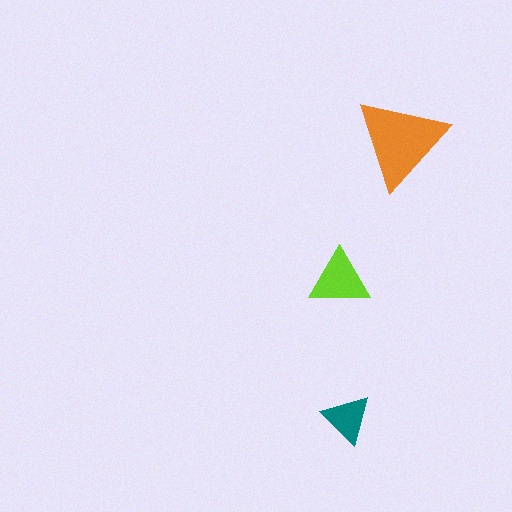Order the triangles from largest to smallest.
the orange one, the lime one, the teal one.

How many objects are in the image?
There are 3 objects in the image.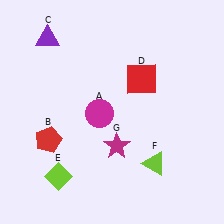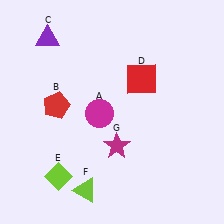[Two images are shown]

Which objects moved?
The objects that moved are: the red pentagon (B), the lime triangle (F).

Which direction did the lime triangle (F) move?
The lime triangle (F) moved left.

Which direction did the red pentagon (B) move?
The red pentagon (B) moved up.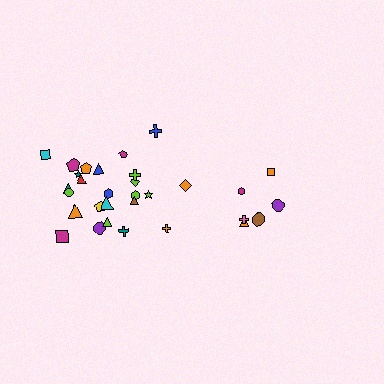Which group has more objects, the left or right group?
The left group.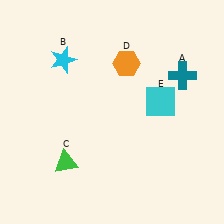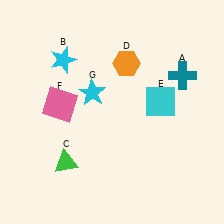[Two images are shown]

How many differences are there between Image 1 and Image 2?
There are 2 differences between the two images.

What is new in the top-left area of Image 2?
A cyan star (G) was added in the top-left area of Image 2.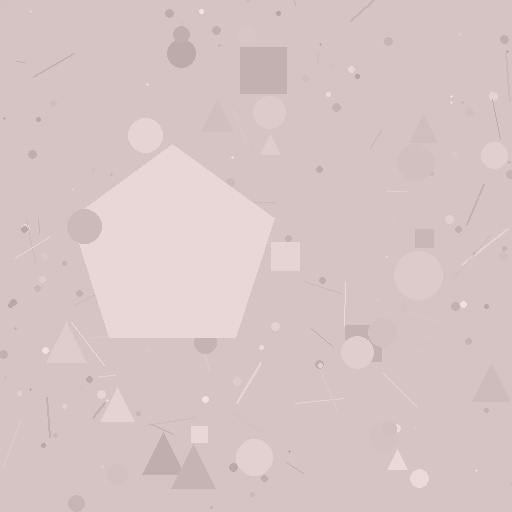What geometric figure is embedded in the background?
A pentagon is embedded in the background.